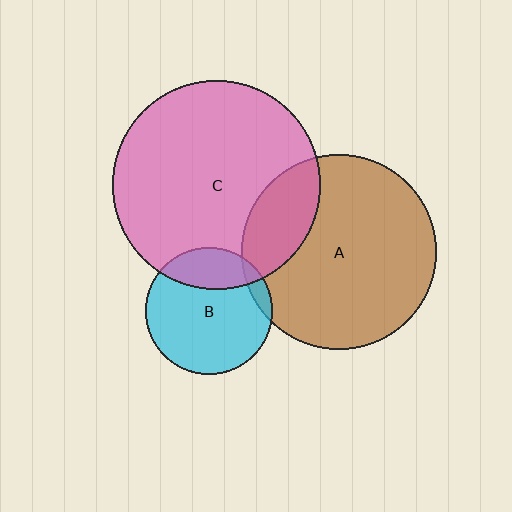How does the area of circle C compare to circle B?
Approximately 2.7 times.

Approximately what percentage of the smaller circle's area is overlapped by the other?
Approximately 20%.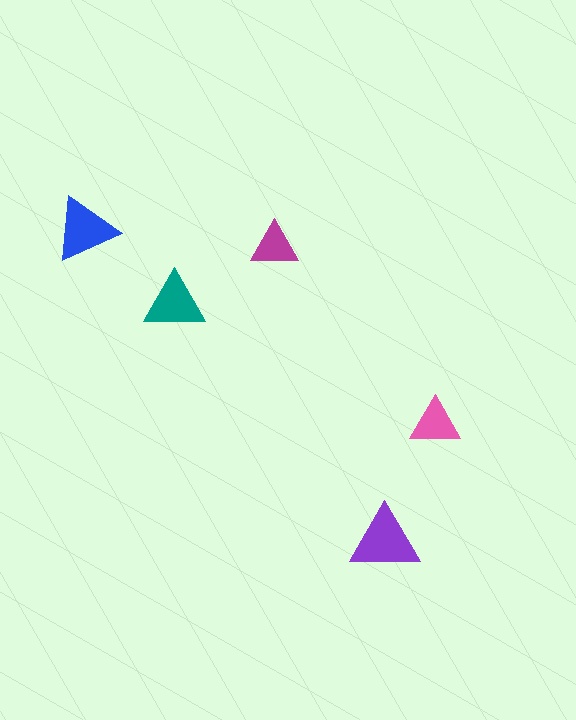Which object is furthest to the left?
The blue triangle is leftmost.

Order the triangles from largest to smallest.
the purple one, the blue one, the teal one, the pink one, the magenta one.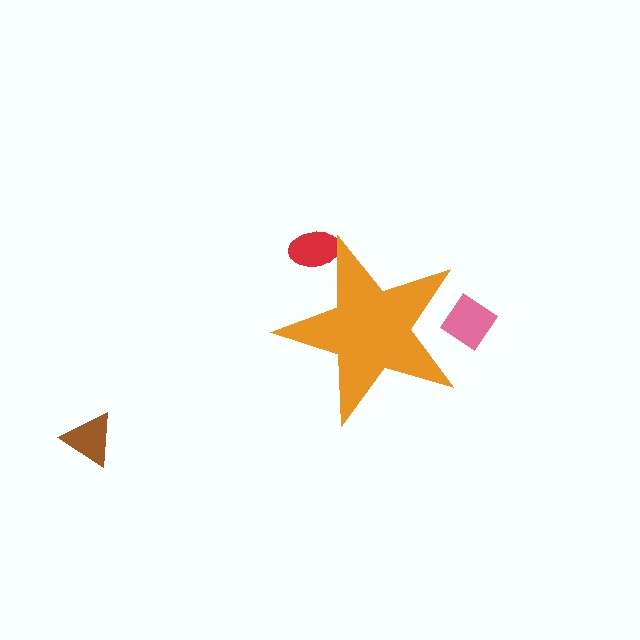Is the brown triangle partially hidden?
No, the brown triangle is fully visible.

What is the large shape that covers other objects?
An orange star.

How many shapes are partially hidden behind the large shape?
2 shapes are partially hidden.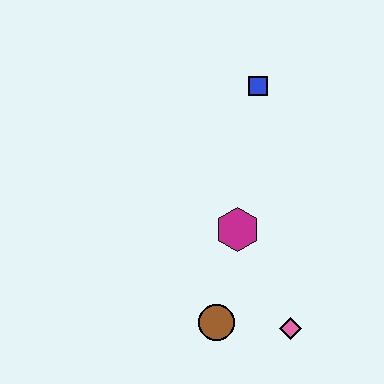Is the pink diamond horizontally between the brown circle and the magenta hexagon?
No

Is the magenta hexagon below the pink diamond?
No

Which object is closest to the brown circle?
The pink diamond is closest to the brown circle.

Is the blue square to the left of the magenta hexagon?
No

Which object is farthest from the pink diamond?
The blue square is farthest from the pink diamond.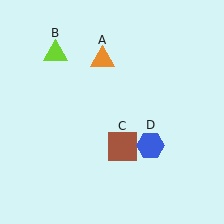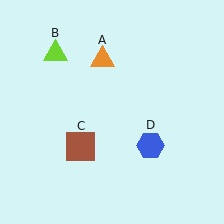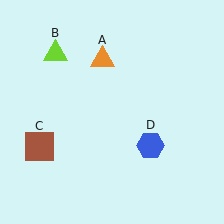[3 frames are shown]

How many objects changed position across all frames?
1 object changed position: brown square (object C).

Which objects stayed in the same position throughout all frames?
Orange triangle (object A) and lime triangle (object B) and blue hexagon (object D) remained stationary.